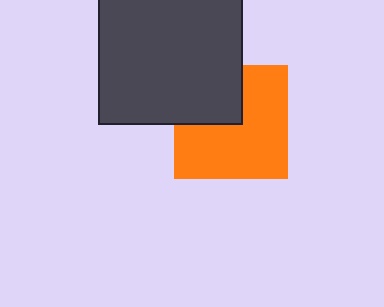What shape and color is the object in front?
The object in front is a dark gray square.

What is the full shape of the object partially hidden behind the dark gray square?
The partially hidden object is an orange square.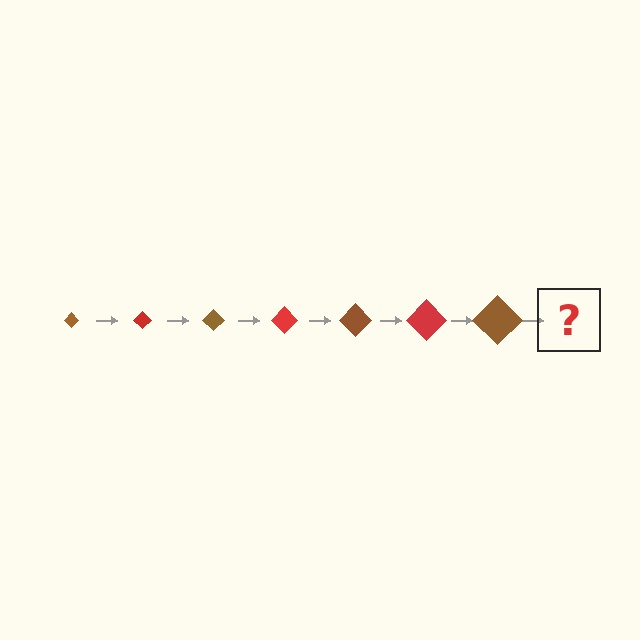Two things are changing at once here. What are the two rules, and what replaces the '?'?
The two rules are that the diamond grows larger each step and the color cycles through brown and red. The '?' should be a red diamond, larger than the previous one.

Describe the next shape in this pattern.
It should be a red diamond, larger than the previous one.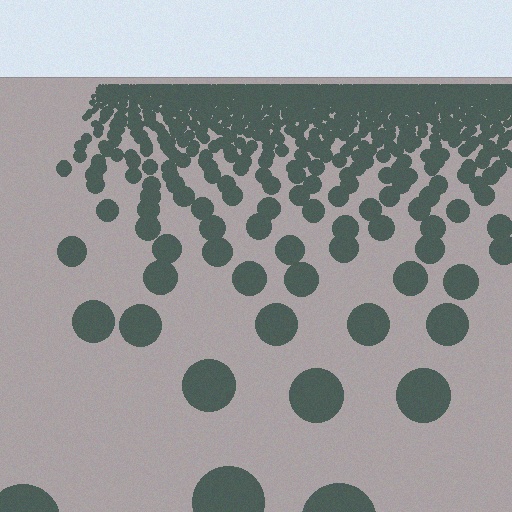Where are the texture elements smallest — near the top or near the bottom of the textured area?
Near the top.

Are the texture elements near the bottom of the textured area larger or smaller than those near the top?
Larger. Near the bottom, elements are closer to the viewer and appear at a bigger on-screen size.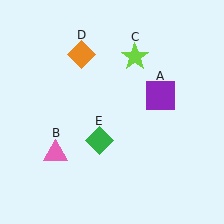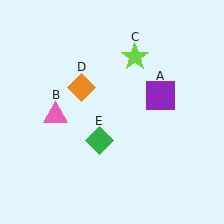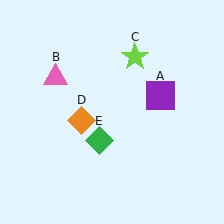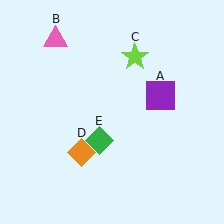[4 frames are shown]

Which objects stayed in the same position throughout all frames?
Purple square (object A) and lime star (object C) and green diamond (object E) remained stationary.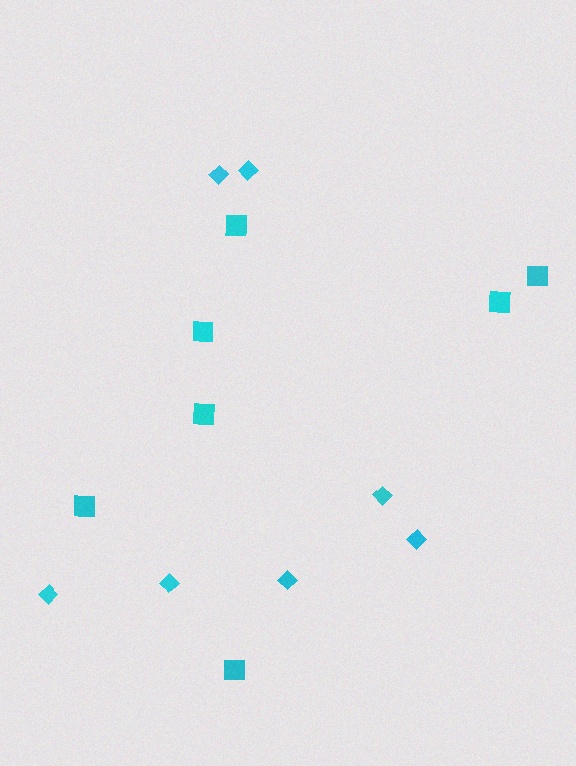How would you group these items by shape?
There are 2 groups: one group of squares (7) and one group of diamonds (7).